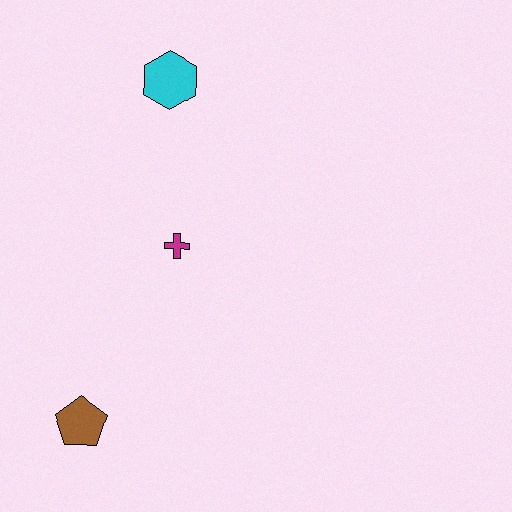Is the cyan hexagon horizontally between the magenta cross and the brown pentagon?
Yes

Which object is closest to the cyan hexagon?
The magenta cross is closest to the cyan hexagon.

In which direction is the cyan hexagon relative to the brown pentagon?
The cyan hexagon is above the brown pentagon.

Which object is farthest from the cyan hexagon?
The brown pentagon is farthest from the cyan hexagon.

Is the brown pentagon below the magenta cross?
Yes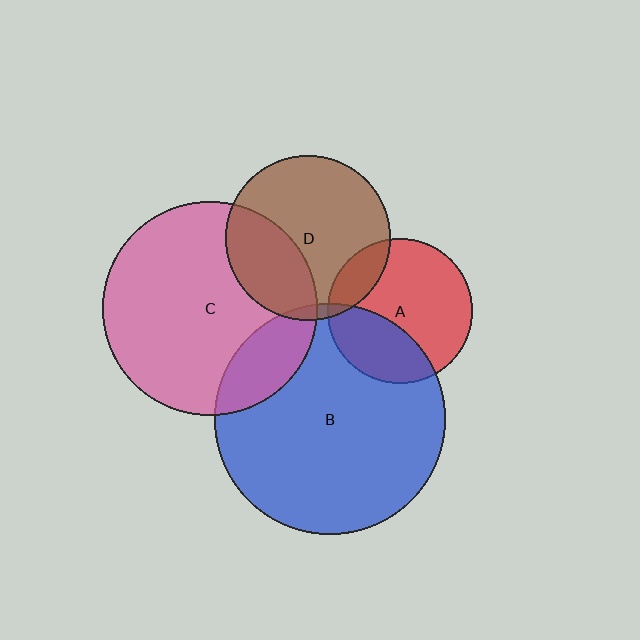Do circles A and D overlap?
Yes.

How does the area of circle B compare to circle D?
Approximately 2.0 times.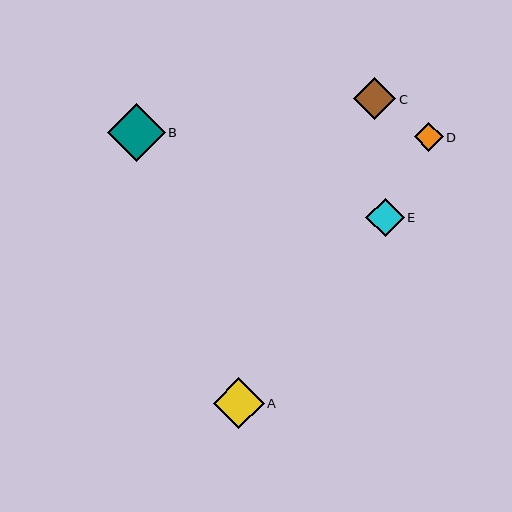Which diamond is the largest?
Diamond B is the largest with a size of approximately 57 pixels.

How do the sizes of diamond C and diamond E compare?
Diamond C and diamond E are approximately the same size.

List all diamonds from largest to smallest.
From largest to smallest: B, A, C, E, D.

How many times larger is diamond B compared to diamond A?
Diamond B is approximately 1.1 times the size of diamond A.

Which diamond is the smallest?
Diamond D is the smallest with a size of approximately 29 pixels.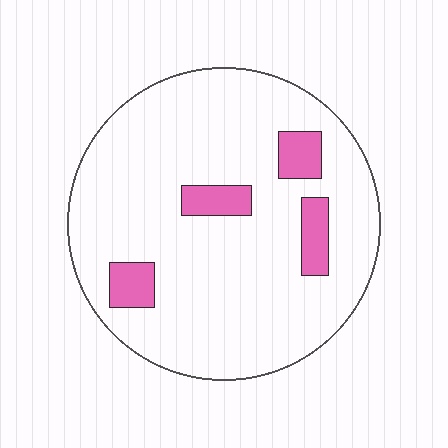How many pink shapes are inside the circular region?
4.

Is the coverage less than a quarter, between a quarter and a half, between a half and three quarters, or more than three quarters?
Less than a quarter.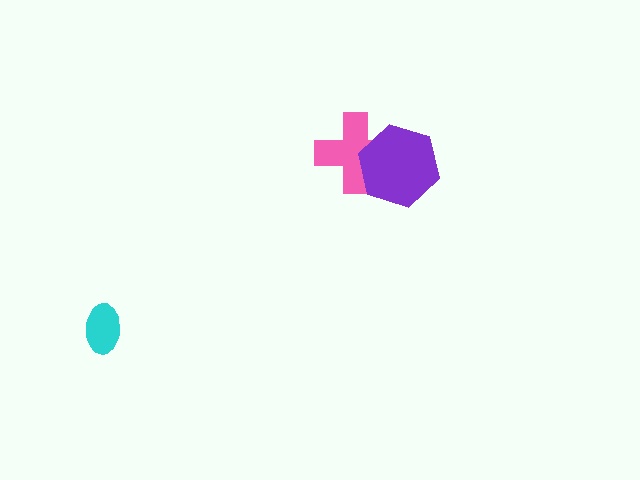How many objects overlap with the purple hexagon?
1 object overlaps with the purple hexagon.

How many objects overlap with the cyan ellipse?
0 objects overlap with the cyan ellipse.